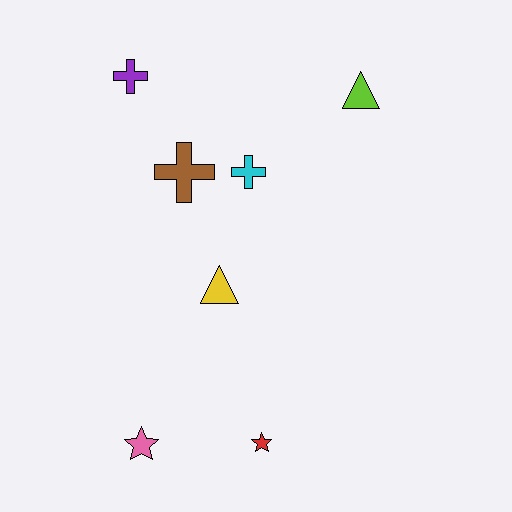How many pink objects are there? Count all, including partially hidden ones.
There is 1 pink object.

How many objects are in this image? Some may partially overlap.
There are 7 objects.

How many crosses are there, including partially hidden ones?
There are 3 crosses.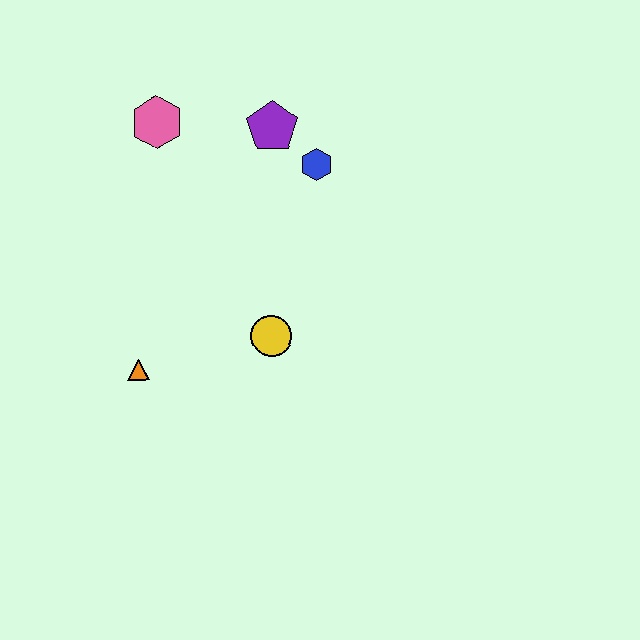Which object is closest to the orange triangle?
The yellow circle is closest to the orange triangle.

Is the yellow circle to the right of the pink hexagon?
Yes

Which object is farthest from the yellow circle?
The pink hexagon is farthest from the yellow circle.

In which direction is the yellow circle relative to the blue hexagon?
The yellow circle is below the blue hexagon.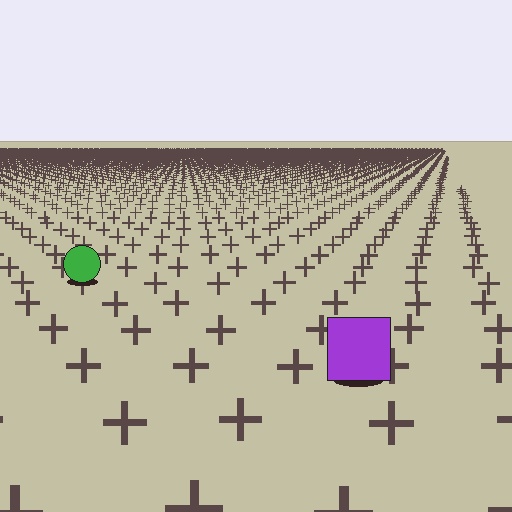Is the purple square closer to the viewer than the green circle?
Yes. The purple square is closer — you can tell from the texture gradient: the ground texture is coarser near it.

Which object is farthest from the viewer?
The green circle is farthest from the viewer. It appears smaller and the ground texture around it is denser.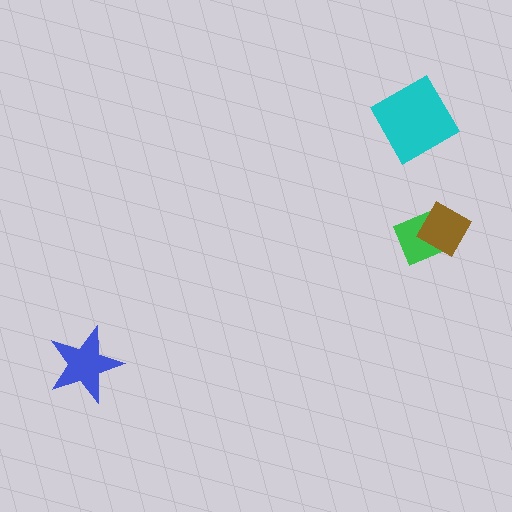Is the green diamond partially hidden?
Yes, it is partially covered by another shape.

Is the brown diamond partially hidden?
No, no other shape covers it.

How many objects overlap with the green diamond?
1 object overlaps with the green diamond.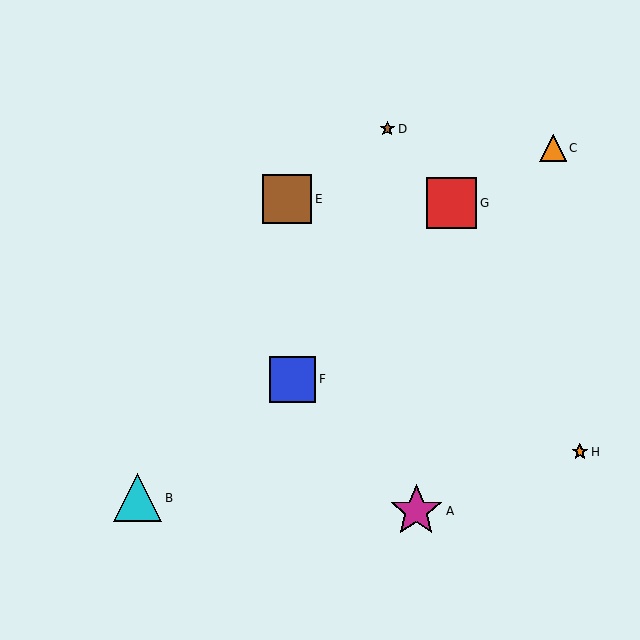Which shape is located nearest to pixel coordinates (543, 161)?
The orange triangle (labeled C) at (553, 148) is nearest to that location.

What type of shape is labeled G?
Shape G is a red square.